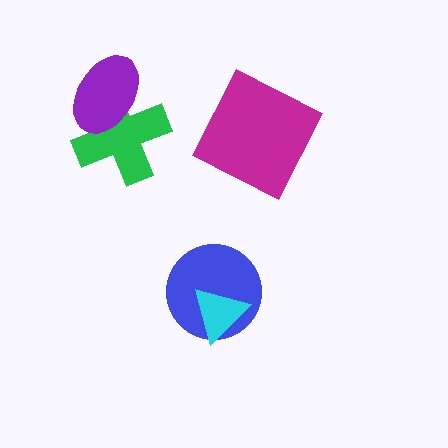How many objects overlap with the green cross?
1 object overlaps with the green cross.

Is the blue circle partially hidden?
Yes, it is partially covered by another shape.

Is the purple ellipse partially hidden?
No, no other shape covers it.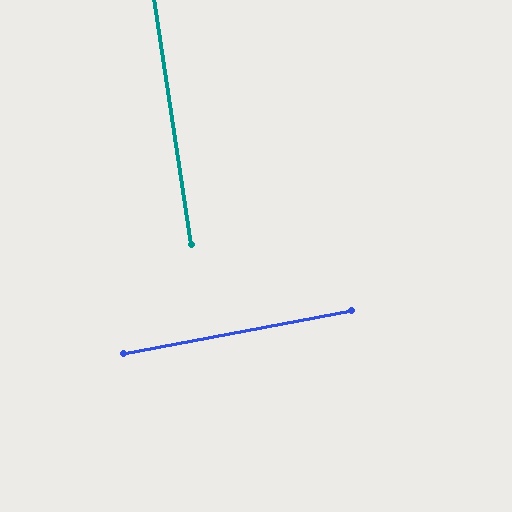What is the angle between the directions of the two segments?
Approximately 88 degrees.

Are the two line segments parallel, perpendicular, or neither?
Perpendicular — they meet at approximately 88°.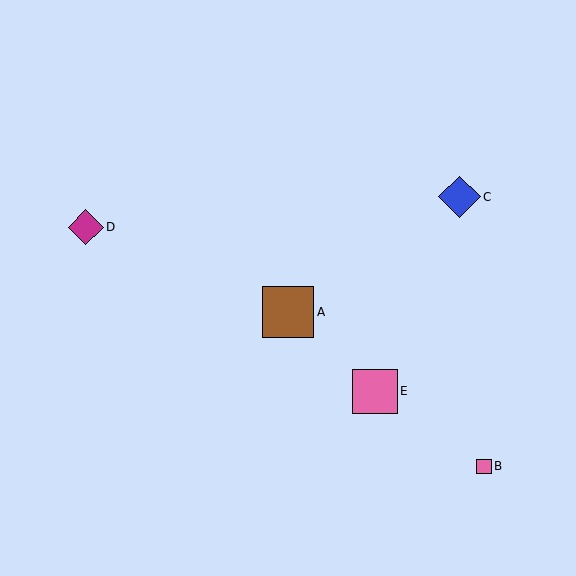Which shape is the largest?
The brown square (labeled A) is the largest.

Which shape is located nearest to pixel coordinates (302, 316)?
The brown square (labeled A) at (288, 312) is nearest to that location.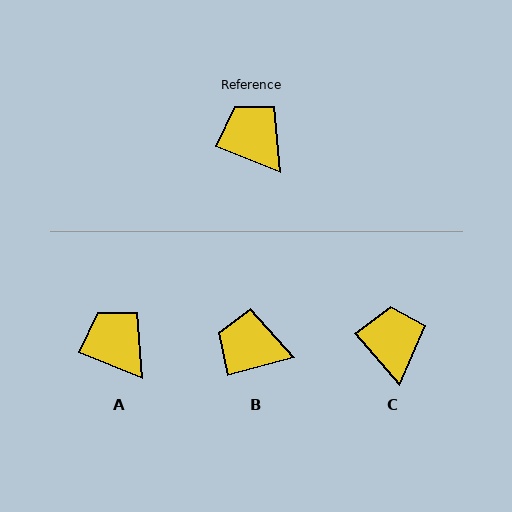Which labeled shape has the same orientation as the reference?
A.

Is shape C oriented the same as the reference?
No, it is off by about 28 degrees.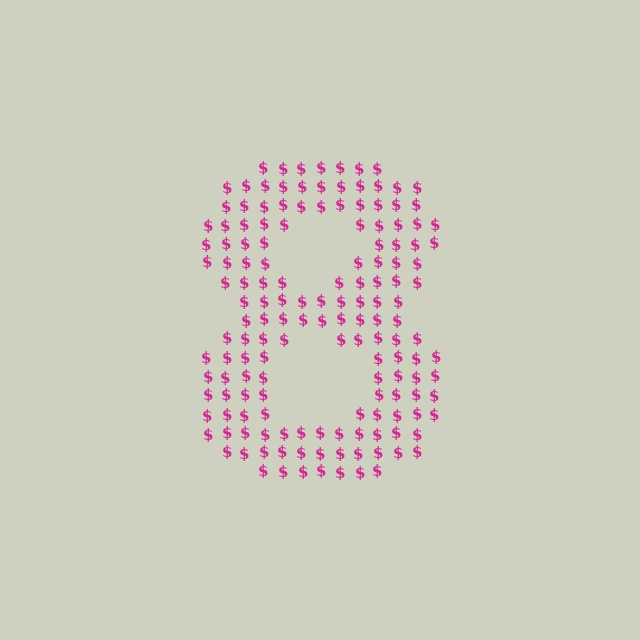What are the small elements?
The small elements are dollar signs.